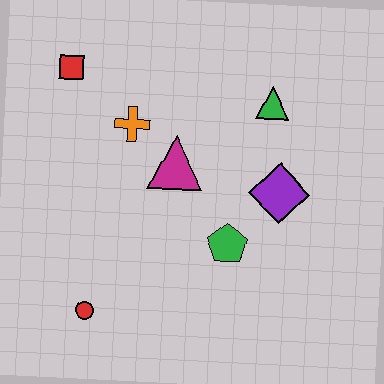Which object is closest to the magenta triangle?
The orange cross is closest to the magenta triangle.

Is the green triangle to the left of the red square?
No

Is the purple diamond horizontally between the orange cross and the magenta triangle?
No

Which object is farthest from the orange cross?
The red circle is farthest from the orange cross.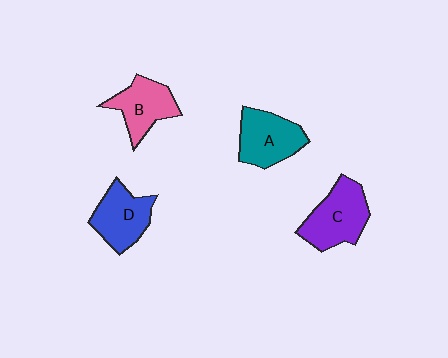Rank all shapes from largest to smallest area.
From largest to smallest: C (purple), A (teal), D (blue), B (pink).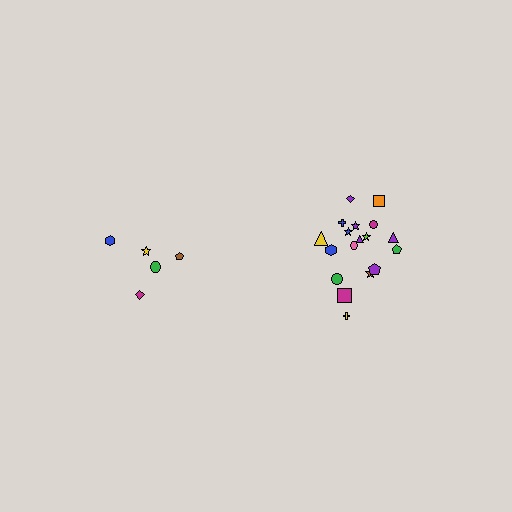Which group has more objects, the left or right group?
The right group.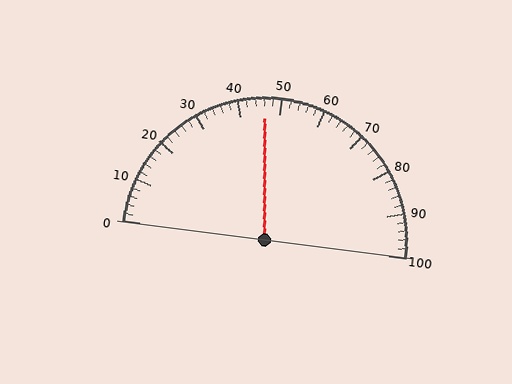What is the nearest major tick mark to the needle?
The nearest major tick mark is 50.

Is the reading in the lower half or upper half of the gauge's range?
The reading is in the lower half of the range (0 to 100).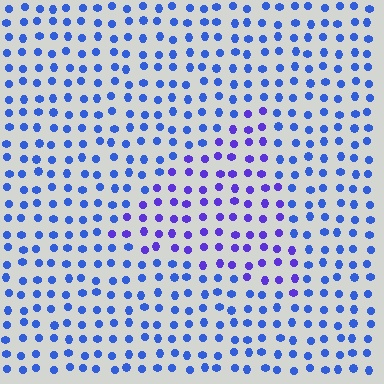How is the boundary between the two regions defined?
The boundary is defined purely by a slight shift in hue (about 32 degrees). Spacing, size, and orientation are identical on both sides.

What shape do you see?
I see a triangle.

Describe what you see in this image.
The image is filled with small blue elements in a uniform arrangement. A triangle-shaped region is visible where the elements are tinted to a slightly different hue, forming a subtle color boundary.